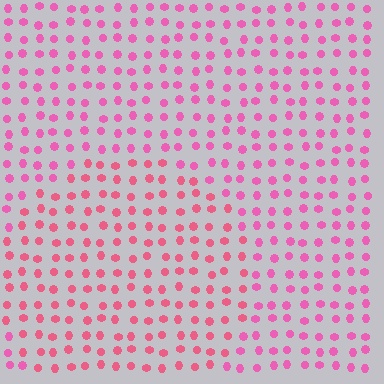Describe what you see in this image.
The image is filled with small pink elements in a uniform arrangement. A circle-shaped region is visible where the elements are tinted to a slightly different hue, forming a subtle color boundary.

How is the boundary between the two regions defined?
The boundary is defined purely by a slight shift in hue (about 21 degrees). Spacing, size, and orientation are identical on both sides.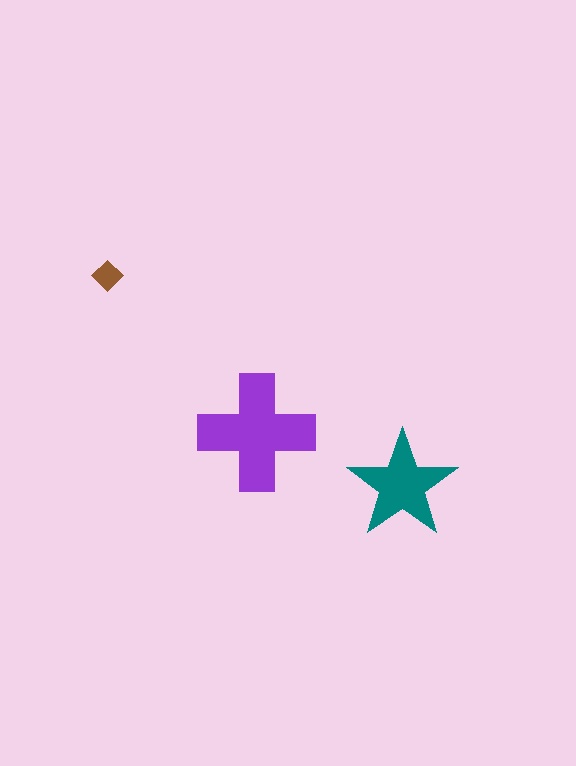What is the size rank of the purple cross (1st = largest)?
1st.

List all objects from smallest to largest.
The brown diamond, the teal star, the purple cross.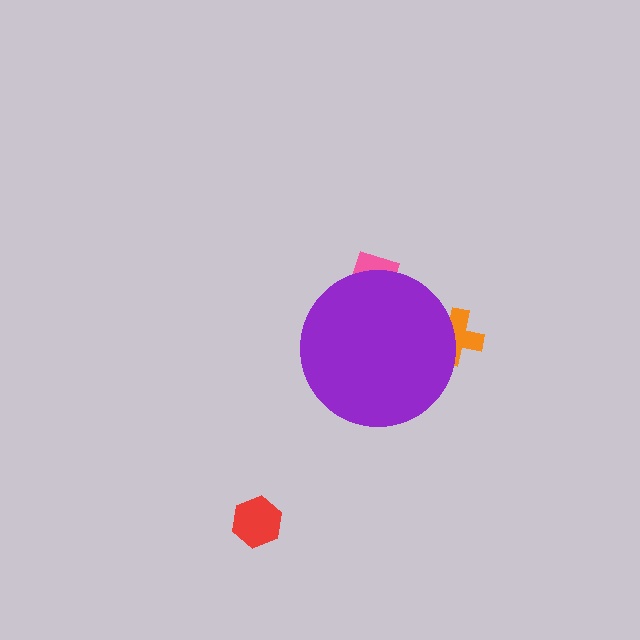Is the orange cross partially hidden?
Yes, the orange cross is partially hidden behind the purple circle.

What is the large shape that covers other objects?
A purple circle.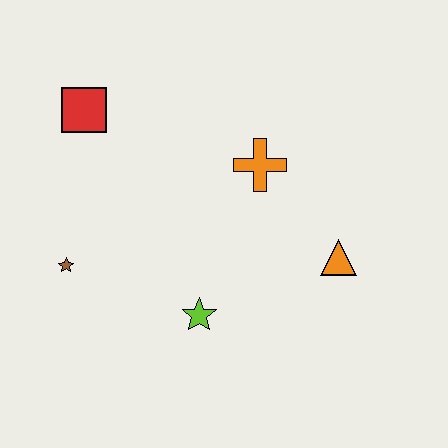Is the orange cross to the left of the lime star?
No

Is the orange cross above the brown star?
Yes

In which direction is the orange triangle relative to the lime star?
The orange triangle is to the right of the lime star.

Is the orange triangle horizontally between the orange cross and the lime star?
No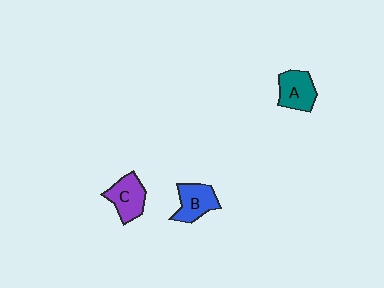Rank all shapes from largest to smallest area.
From largest to smallest: C (purple), A (teal), B (blue).